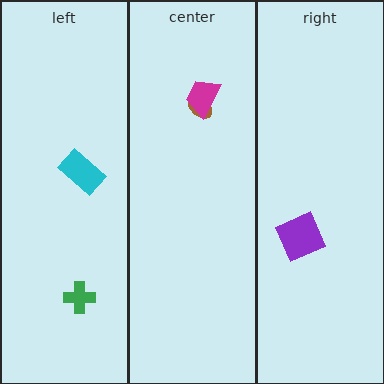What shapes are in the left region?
The cyan rectangle, the green cross.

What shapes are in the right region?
The purple square.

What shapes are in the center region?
The brown ellipse, the magenta trapezoid.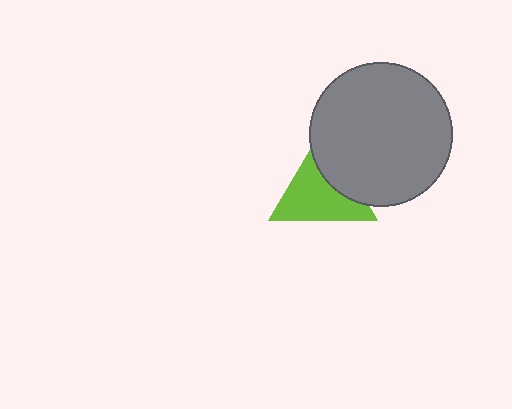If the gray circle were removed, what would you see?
You would see the complete lime triangle.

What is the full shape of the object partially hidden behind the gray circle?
The partially hidden object is a lime triangle.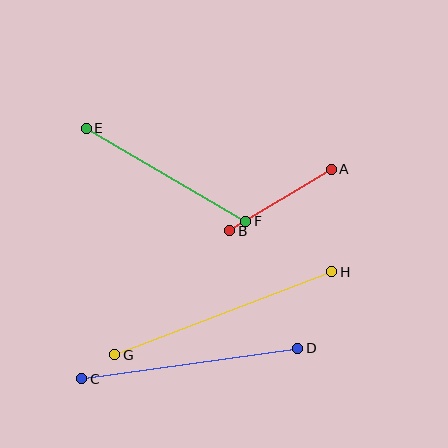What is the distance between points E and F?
The distance is approximately 184 pixels.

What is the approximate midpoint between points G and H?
The midpoint is at approximately (223, 313) pixels.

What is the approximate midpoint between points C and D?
The midpoint is at approximately (190, 364) pixels.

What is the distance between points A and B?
The distance is approximately 119 pixels.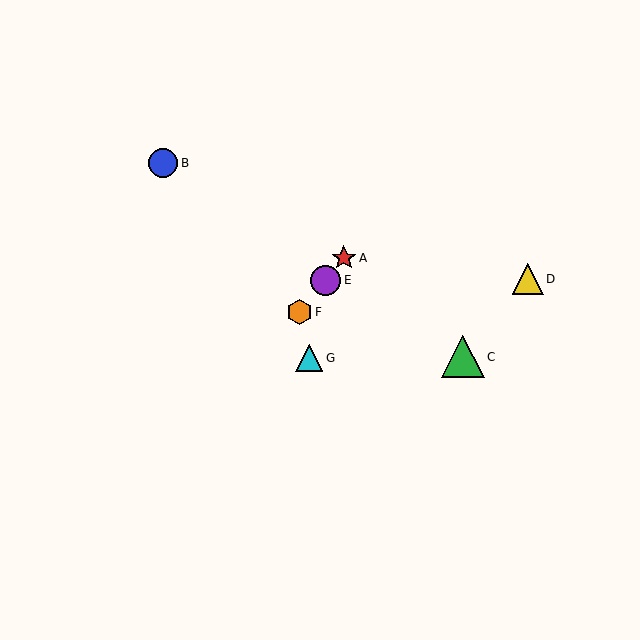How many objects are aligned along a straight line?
3 objects (A, E, F) are aligned along a straight line.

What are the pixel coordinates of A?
Object A is at (344, 258).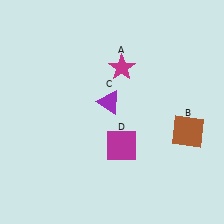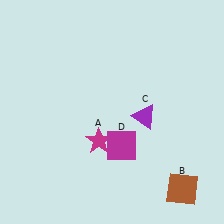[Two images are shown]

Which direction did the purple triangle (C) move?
The purple triangle (C) moved right.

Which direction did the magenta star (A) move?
The magenta star (A) moved down.